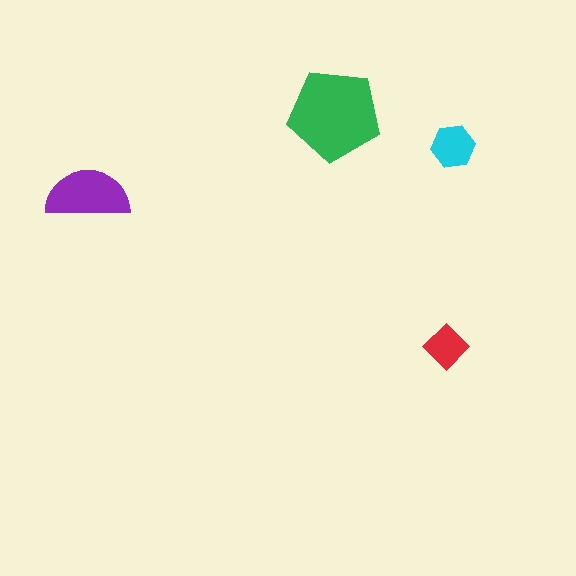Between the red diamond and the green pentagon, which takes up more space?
The green pentagon.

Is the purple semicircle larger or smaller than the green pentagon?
Smaller.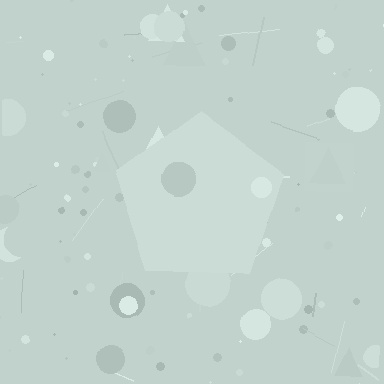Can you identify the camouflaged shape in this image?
The camouflaged shape is a pentagon.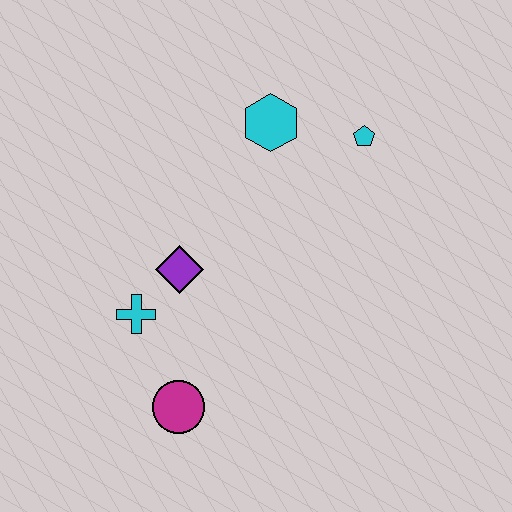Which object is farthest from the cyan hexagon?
The magenta circle is farthest from the cyan hexagon.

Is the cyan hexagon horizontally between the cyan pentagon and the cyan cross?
Yes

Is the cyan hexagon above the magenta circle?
Yes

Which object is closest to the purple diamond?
The cyan cross is closest to the purple diamond.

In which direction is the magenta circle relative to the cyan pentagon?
The magenta circle is below the cyan pentagon.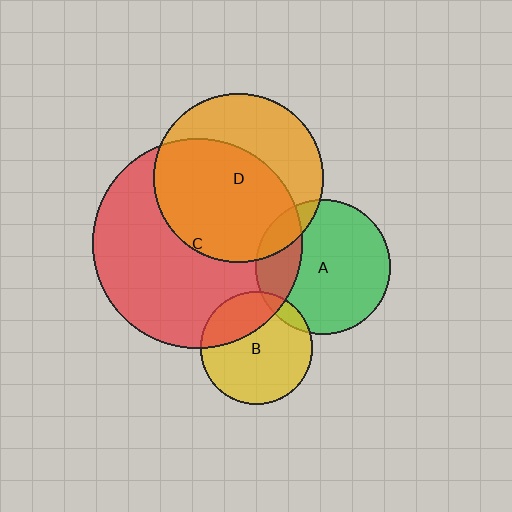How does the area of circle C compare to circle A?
Approximately 2.4 times.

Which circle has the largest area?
Circle C (red).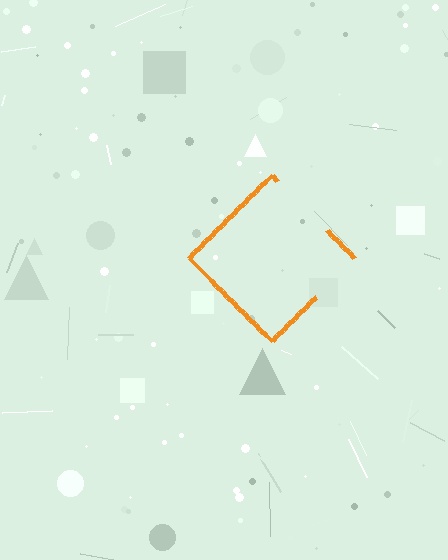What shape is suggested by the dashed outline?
The dashed outline suggests a diamond.